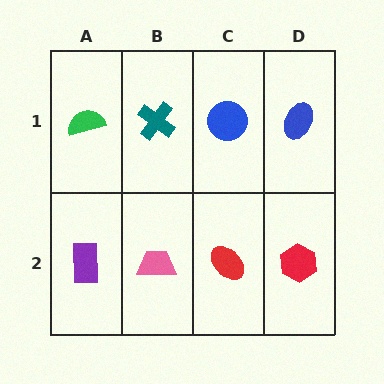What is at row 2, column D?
A red hexagon.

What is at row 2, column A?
A purple rectangle.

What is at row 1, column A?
A green semicircle.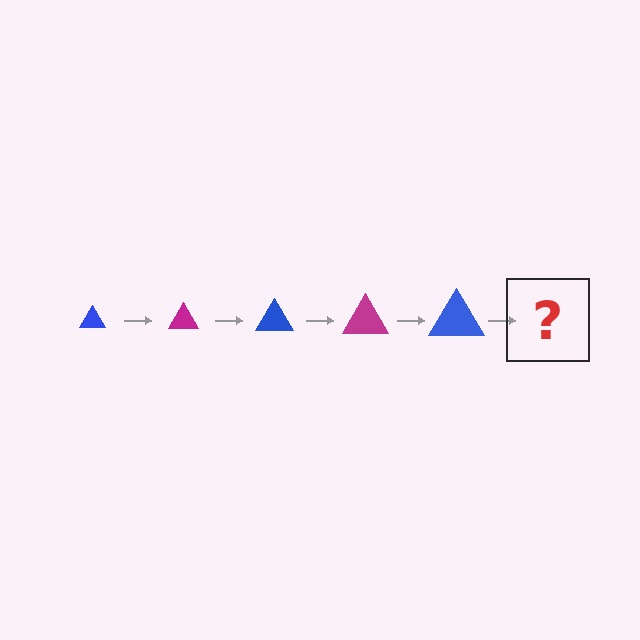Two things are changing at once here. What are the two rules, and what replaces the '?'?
The two rules are that the triangle grows larger each step and the color cycles through blue and magenta. The '?' should be a magenta triangle, larger than the previous one.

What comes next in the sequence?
The next element should be a magenta triangle, larger than the previous one.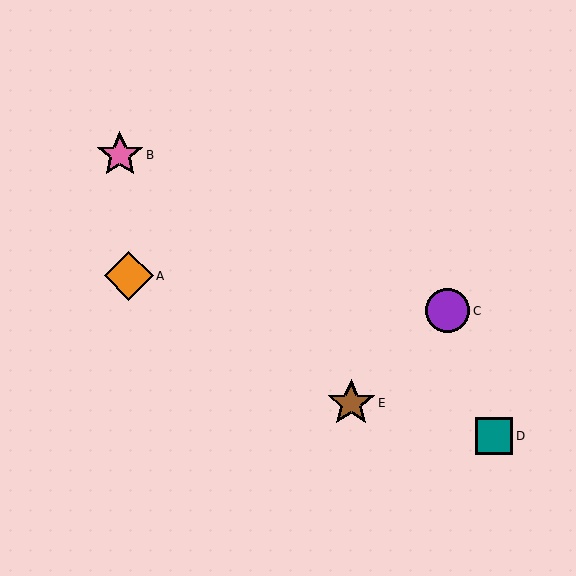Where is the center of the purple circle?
The center of the purple circle is at (448, 311).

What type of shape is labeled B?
Shape B is a pink star.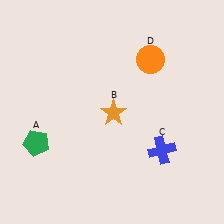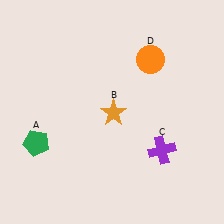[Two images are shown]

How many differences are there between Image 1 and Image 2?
There is 1 difference between the two images.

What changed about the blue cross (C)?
In Image 1, C is blue. In Image 2, it changed to purple.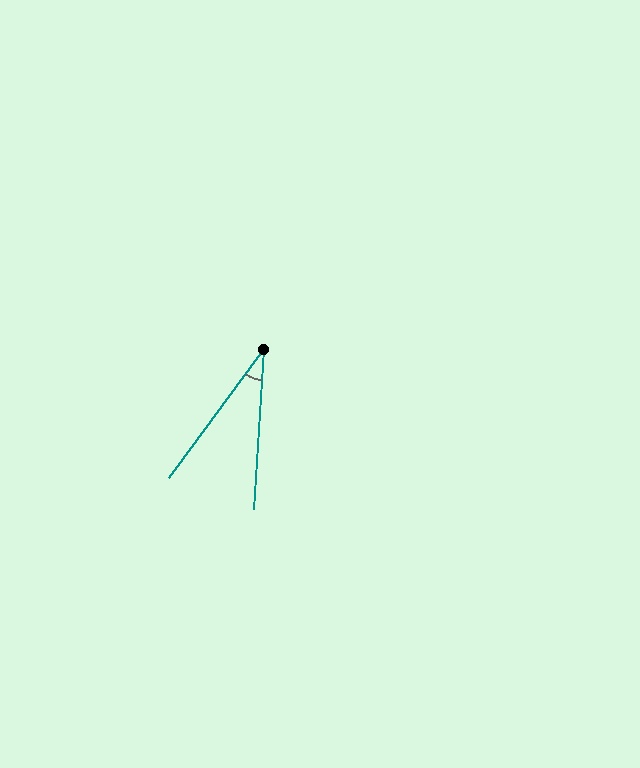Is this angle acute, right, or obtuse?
It is acute.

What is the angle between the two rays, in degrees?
Approximately 33 degrees.